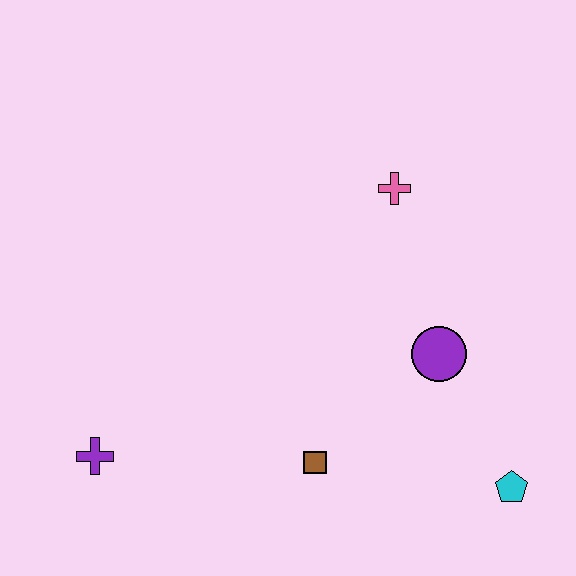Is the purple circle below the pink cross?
Yes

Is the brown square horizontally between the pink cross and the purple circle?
No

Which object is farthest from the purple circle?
The purple cross is farthest from the purple circle.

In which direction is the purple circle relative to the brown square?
The purple circle is to the right of the brown square.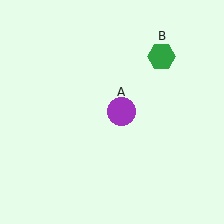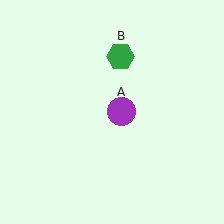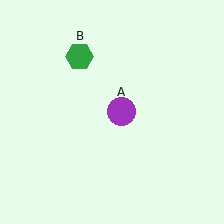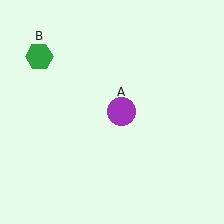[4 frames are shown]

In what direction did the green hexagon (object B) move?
The green hexagon (object B) moved left.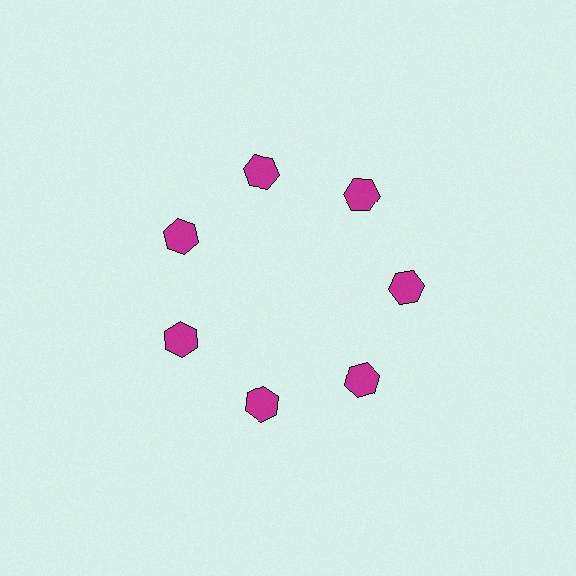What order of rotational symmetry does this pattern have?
This pattern has 7-fold rotational symmetry.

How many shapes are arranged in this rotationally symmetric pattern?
There are 7 shapes, arranged in 7 groups of 1.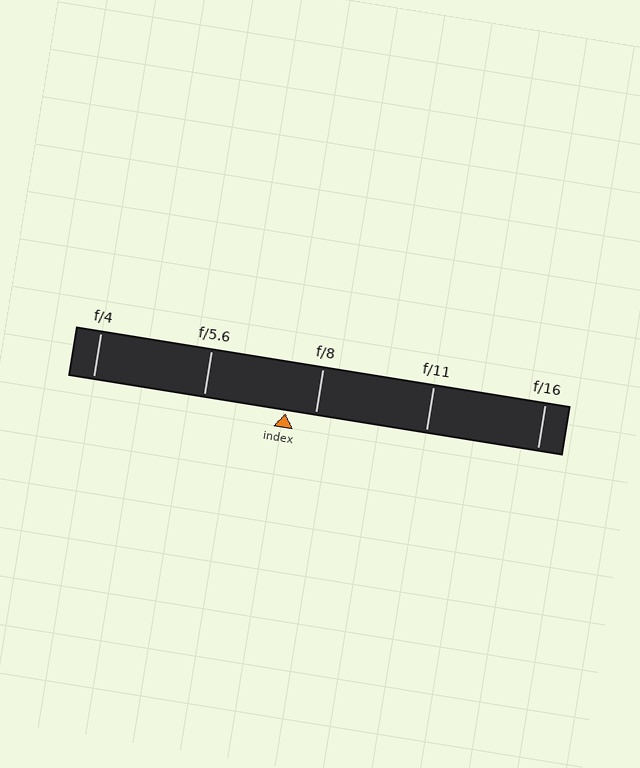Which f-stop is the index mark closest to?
The index mark is closest to f/8.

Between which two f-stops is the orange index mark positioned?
The index mark is between f/5.6 and f/8.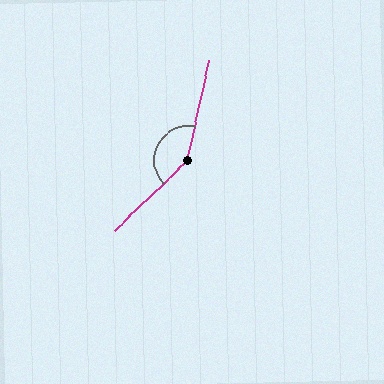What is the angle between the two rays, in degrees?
Approximately 146 degrees.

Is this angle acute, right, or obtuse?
It is obtuse.